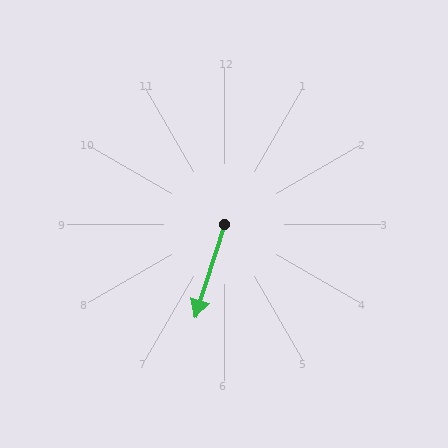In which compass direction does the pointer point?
South.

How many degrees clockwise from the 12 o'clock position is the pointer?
Approximately 197 degrees.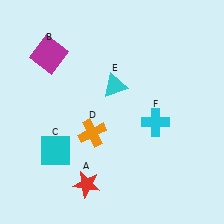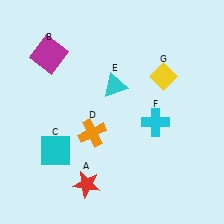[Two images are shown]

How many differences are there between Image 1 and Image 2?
There is 1 difference between the two images.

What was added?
A yellow diamond (G) was added in Image 2.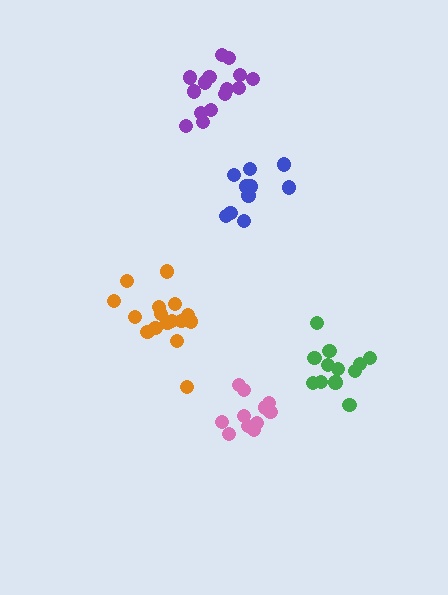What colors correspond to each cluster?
The clusters are colored: blue, orange, purple, pink, green.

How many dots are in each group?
Group 1: 10 dots, Group 2: 16 dots, Group 3: 15 dots, Group 4: 11 dots, Group 5: 12 dots (64 total).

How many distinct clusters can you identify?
There are 5 distinct clusters.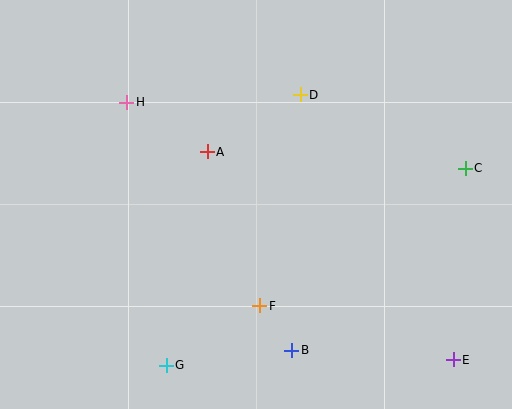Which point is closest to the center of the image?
Point A at (207, 152) is closest to the center.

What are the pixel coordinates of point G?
Point G is at (166, 365).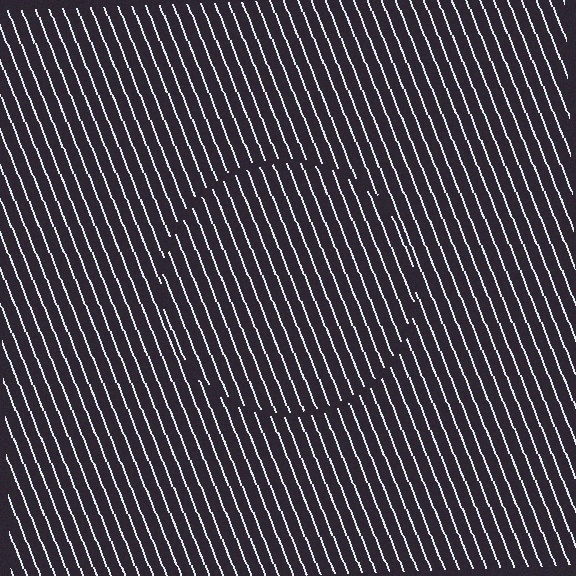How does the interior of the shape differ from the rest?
The interior of the shape contains the same grating, shifted by half a period — the contour is defined by the phase discontinuity where line-ends from the inner and outer gratings abut.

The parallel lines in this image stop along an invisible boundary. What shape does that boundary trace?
An illusory circle. The interior of the shape contains the same grating, shifted by half a period — the contour is defined by the phase discontinuity where line-ends from the inner and outer gratings abut.